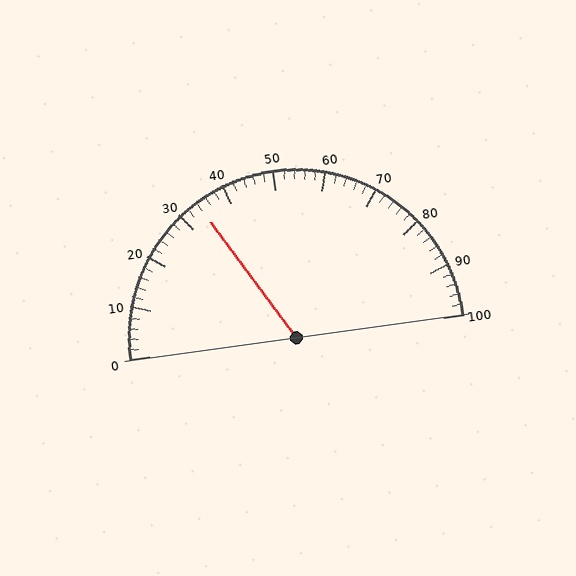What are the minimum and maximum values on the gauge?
The gauge ranges from 0 to 100.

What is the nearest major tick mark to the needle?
The nearest major tick mark is 30.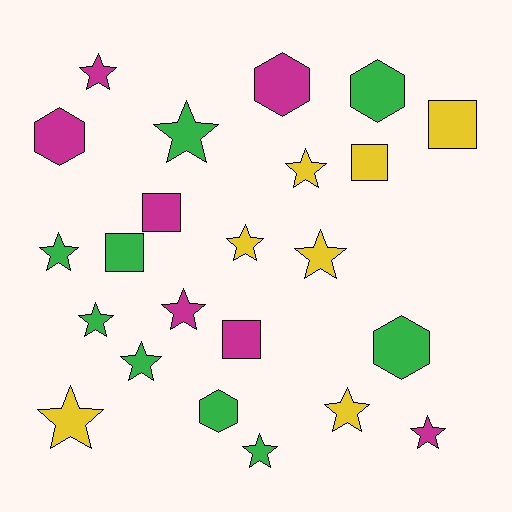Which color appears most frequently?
Green, with 9 objects.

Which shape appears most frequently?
Star, with 13 objects.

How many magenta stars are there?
There are 3 magenta stars.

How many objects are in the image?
There are 23 objects.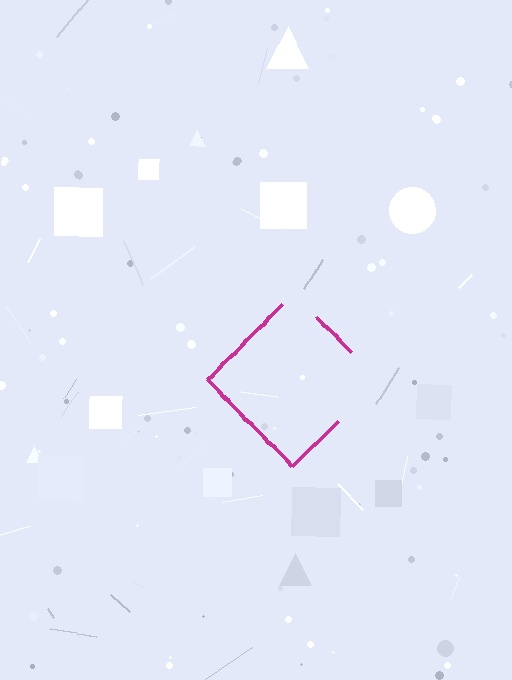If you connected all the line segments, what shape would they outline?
They would outline a diamond.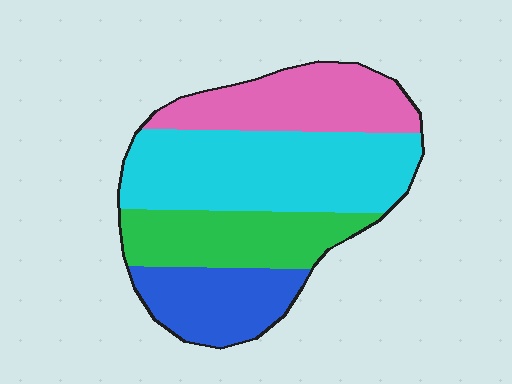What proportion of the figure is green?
Green covers about 20% of the figure.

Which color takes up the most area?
Cyan, at roughly 40%.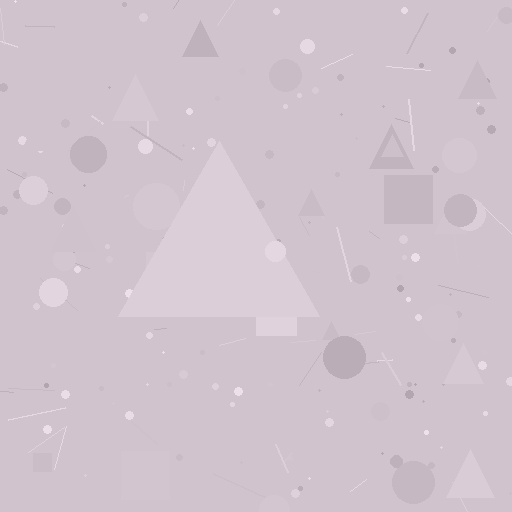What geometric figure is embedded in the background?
A triangle is embedded in the background.